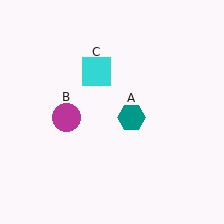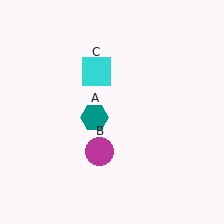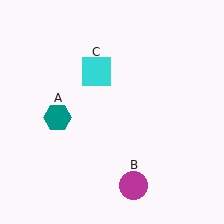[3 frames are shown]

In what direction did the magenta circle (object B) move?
The magenta circle (object B) moved down and to the right.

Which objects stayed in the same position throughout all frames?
Cyan square (object C) remained stationary.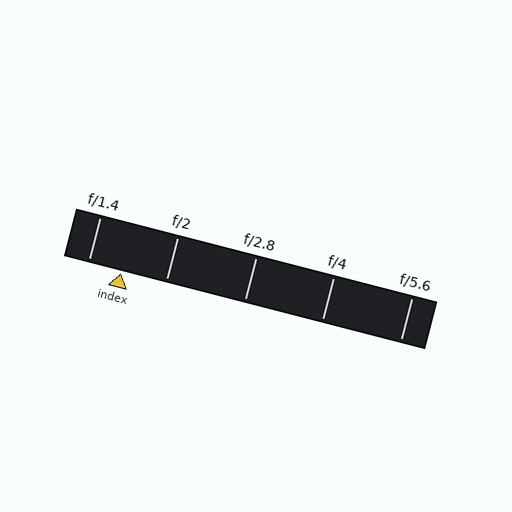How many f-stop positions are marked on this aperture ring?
There are 5 f-stop positions marked.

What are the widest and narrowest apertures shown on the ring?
The widest aperture shown is f/1.4 and the narrowest is f/5.6.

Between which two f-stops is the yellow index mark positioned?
The index mark is between f/1.4 and f/2.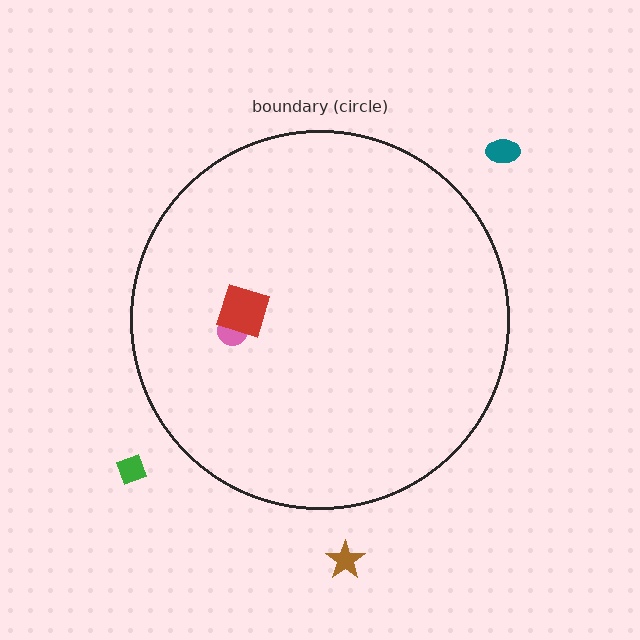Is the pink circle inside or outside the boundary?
Inside.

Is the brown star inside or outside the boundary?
Outside.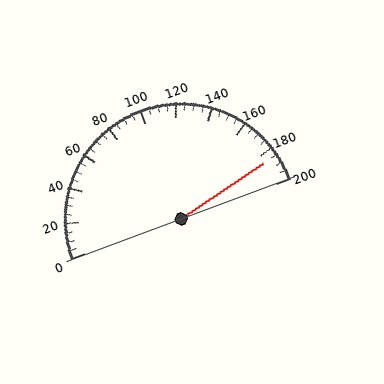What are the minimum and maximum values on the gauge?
The gauge ranges from 0 to 200.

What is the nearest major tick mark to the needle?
The nearest major tick mark is 180.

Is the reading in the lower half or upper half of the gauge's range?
The reading is in the upper half of the range (0 to 200).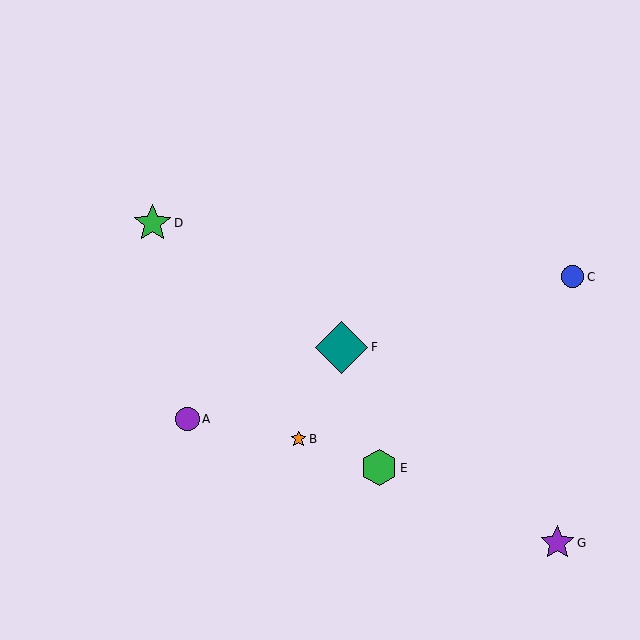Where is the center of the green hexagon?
The center of the green hexagon is at (379, 468).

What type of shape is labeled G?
Shape G is a purple star.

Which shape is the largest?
The teal diamond (labeled F) is the largest.